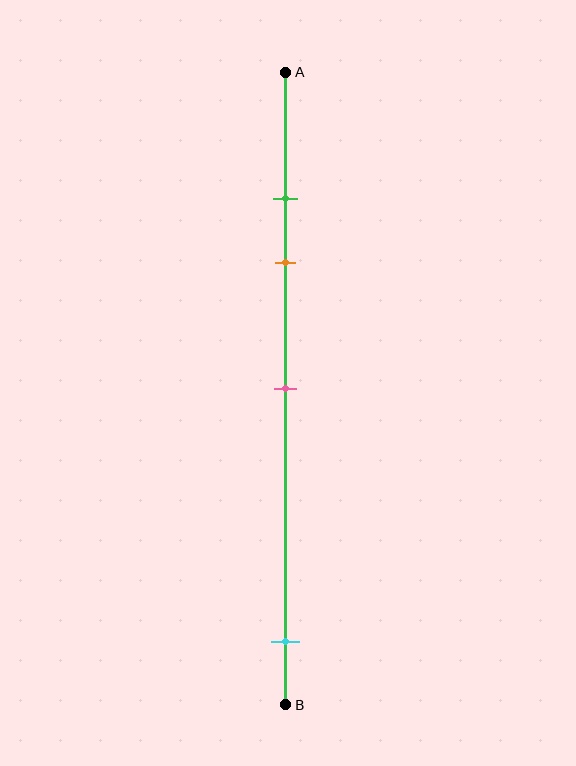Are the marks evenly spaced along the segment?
No, the marks are not evenly spaced.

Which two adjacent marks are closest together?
The green and orange marks are the closest adjacent pair.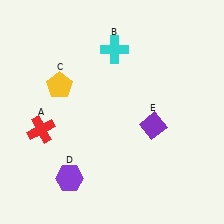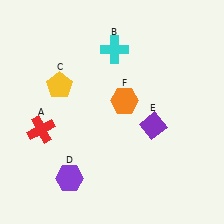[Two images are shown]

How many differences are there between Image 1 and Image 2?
There is 1 difference between the two images.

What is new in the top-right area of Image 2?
An orange hexagon (F) was added in the top-right area of Image 2.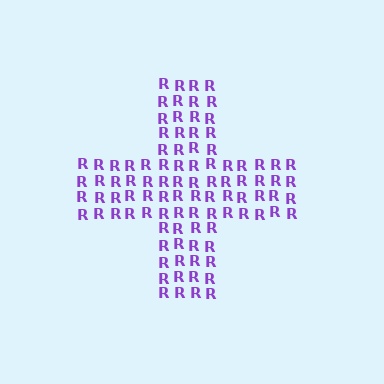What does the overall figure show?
The overall figure shows a cross.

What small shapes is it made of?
It is made of small letter R's.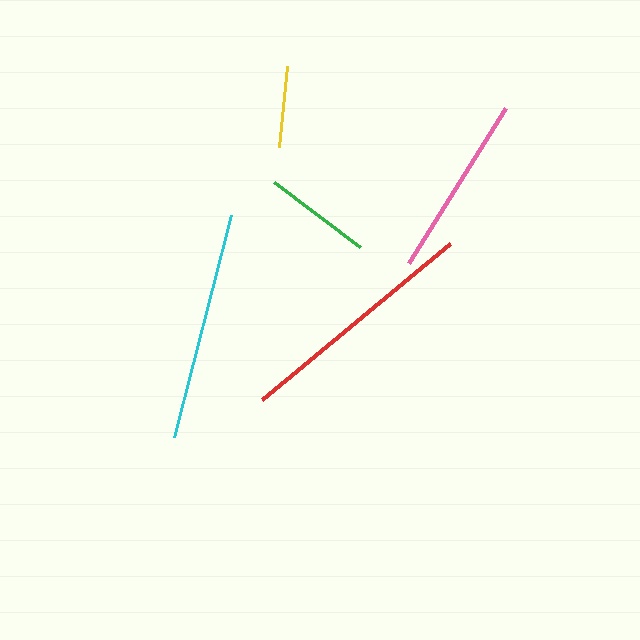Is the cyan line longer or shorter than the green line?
The cyan line is longer than the green line.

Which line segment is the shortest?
The yellow line is the shortest at approximately 82 pixels.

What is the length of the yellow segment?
The yellow segment is approximately 82 pixels long.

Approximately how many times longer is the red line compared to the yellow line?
The red line is approximately 3.0 times the length of the yellow line.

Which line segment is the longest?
The red line is the longest at approximately 244 pixels.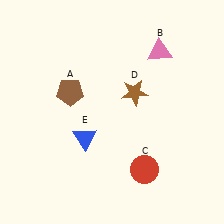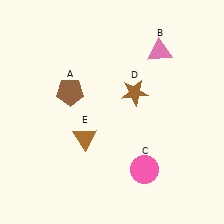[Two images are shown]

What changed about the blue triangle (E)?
In Image 1, E is blue. In Image 2, it changed to brown.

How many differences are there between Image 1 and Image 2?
There are 2 differences between the two images.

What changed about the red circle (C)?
In Image 1, C is red. In Image 2, it changed to pink.